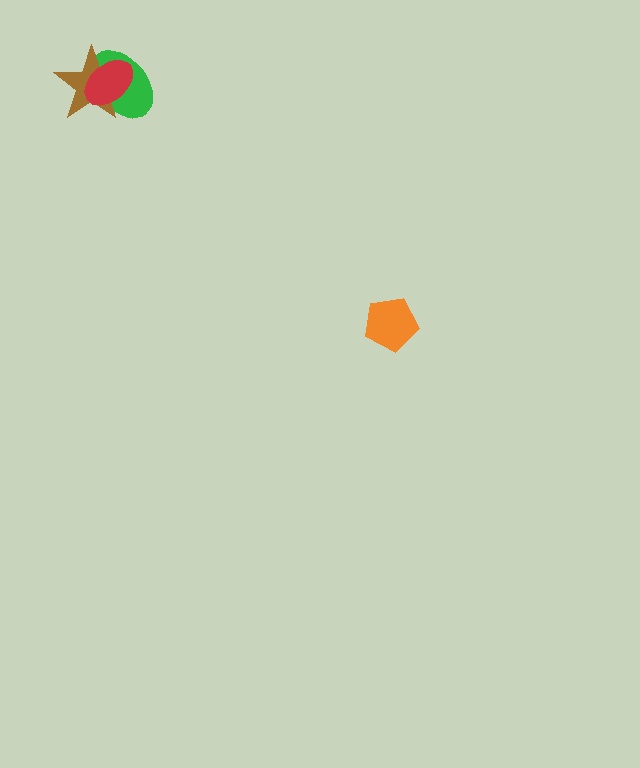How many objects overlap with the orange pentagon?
0 objects overlap with the orange pentagon.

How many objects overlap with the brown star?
2 objects overlap with the brown star.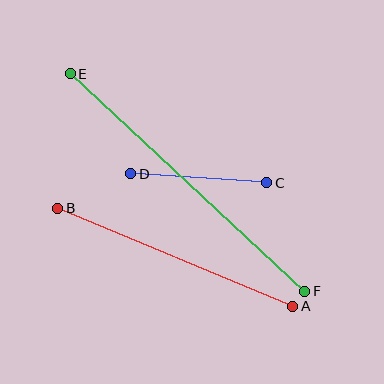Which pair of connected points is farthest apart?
Points E and F are farthest apart.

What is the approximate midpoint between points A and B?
The midpoint is at approximately (175, 257) pixels.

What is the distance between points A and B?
The distance is approximately 255 pixels.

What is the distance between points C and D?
The distance is approximately 136 pixels.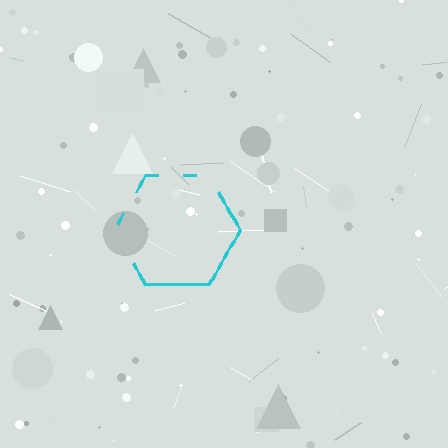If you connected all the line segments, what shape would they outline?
They would outline a hexagon.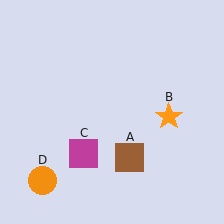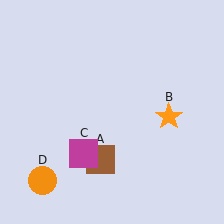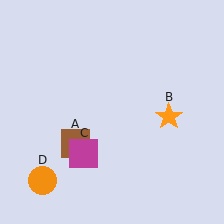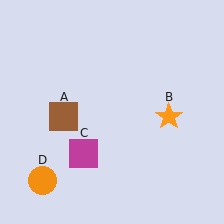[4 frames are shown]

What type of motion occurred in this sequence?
The brown square (object A) rotated clockwise around the center of the scene.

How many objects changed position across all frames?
1 object changed position: brown square (object A).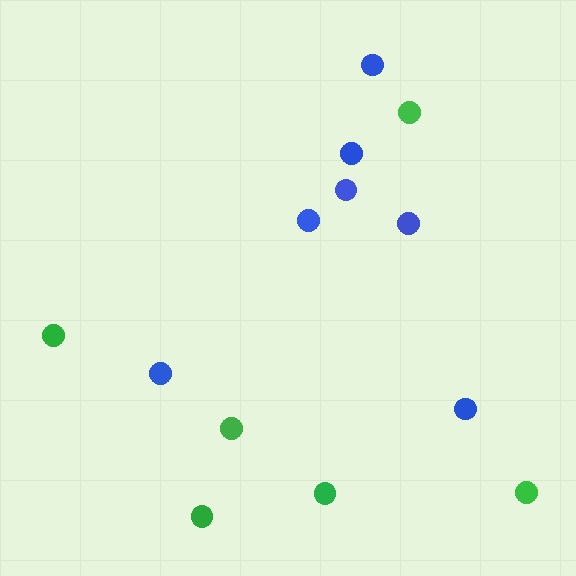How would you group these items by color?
There are 2 groups: one group of blue circles (7) and one group of green circles (6).